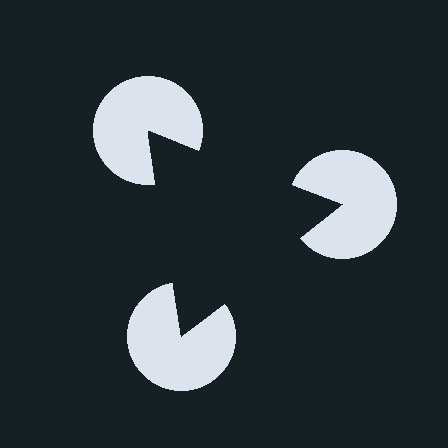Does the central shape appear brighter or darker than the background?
It typically appears slightly darker than the background, even though no actual brightness change is drawn.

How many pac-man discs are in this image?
There are 3 — one at each vertex of the illusory triangle.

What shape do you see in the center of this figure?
An illusory triangle — its edges are inferred from the aligned wedge cuts in the pac-man discs, not physically drawn.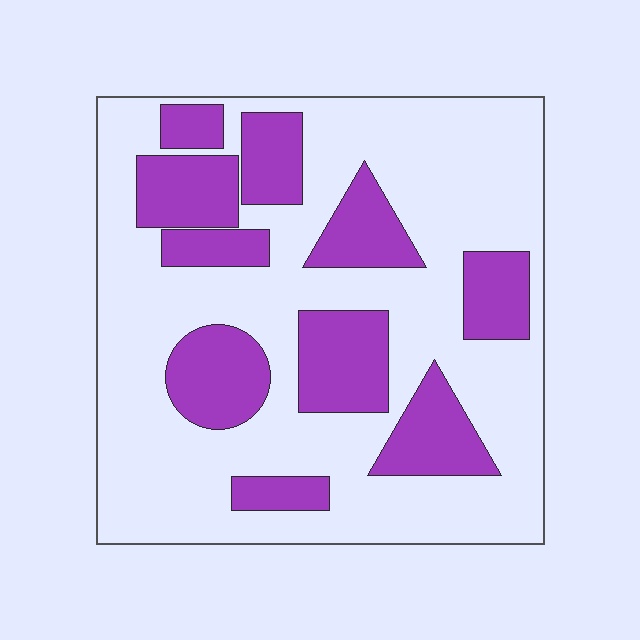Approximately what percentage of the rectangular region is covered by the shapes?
Approximately 30%.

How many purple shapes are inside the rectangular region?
10.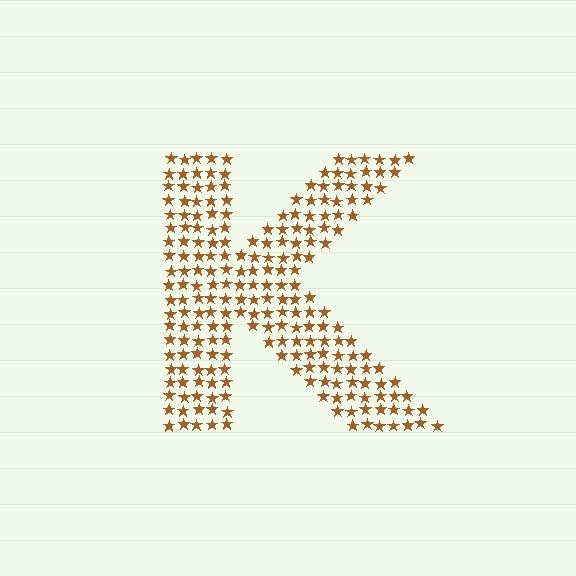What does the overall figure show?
The overall figure shows the letter K.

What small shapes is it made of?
It is made of small stars.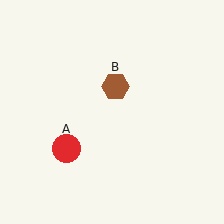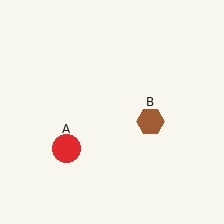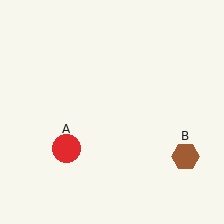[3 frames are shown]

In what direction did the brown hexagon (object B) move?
The brown hexagon (object B) moved down and to the right.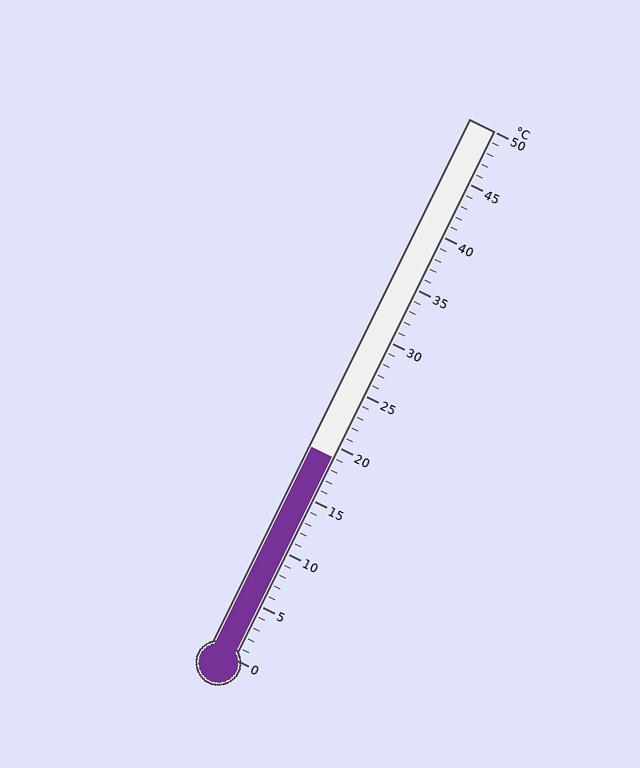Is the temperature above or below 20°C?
The temperature is below 20°C.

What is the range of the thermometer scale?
The thermometer scale ranges from 0°C to 50°C.